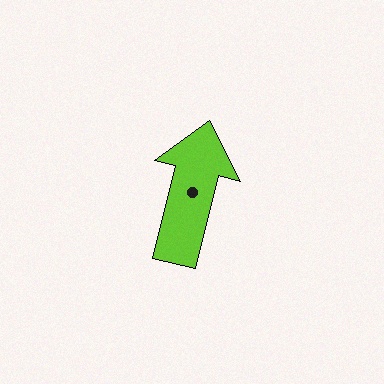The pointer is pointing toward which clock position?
Roughly 12 o'clock.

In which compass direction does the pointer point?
North.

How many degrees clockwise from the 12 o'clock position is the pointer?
Approximately 14 degrees.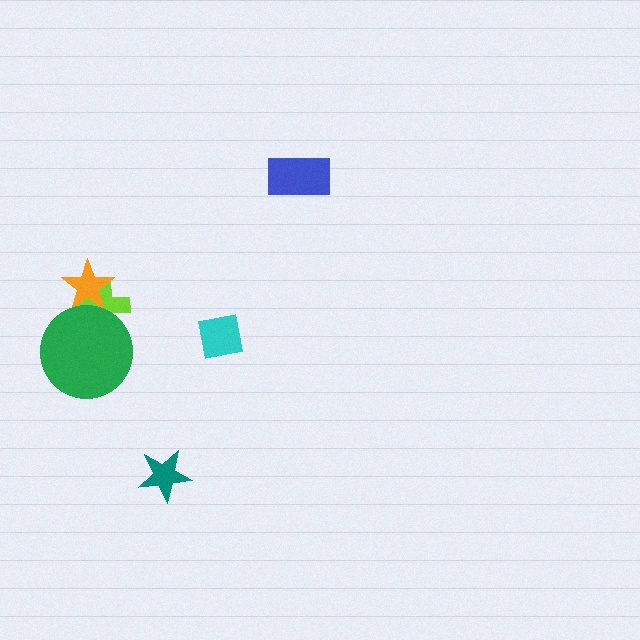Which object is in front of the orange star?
The green circle is in front of the orange star.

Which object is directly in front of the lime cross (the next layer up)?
The orange star is directly in front of the lime cross.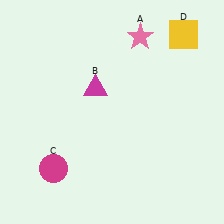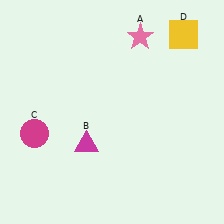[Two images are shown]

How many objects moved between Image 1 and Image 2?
2 objects moved between the two images.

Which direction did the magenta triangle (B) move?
The magenta triangle (B) moved down.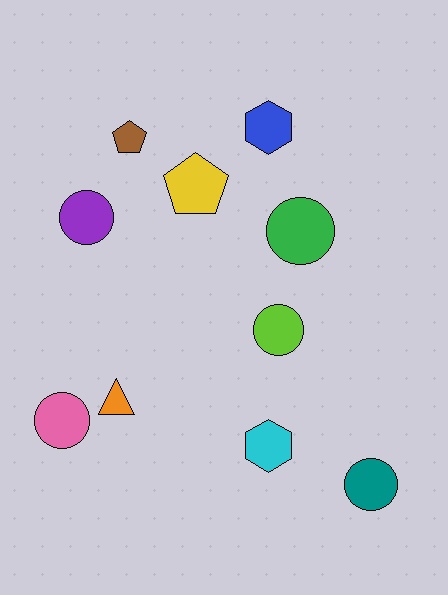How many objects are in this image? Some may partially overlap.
There are 10 objects.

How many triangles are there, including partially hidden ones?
There is 1 triangle.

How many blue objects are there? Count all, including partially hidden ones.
There is 1 blue object.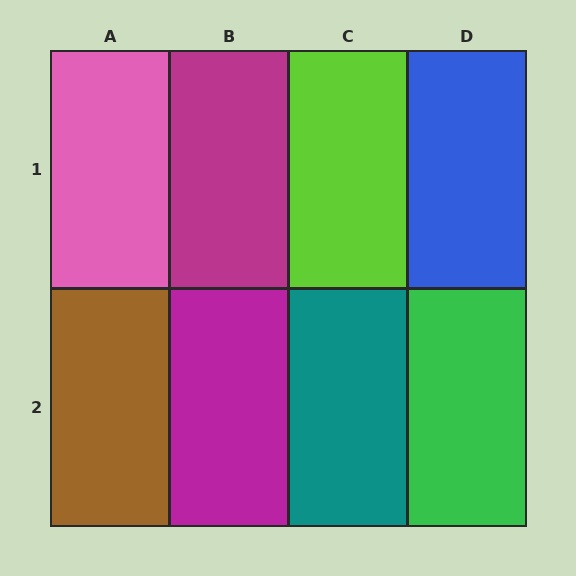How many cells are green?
1 cell is green.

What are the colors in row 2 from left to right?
Brown, magenta, teal, green.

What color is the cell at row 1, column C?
Lime.